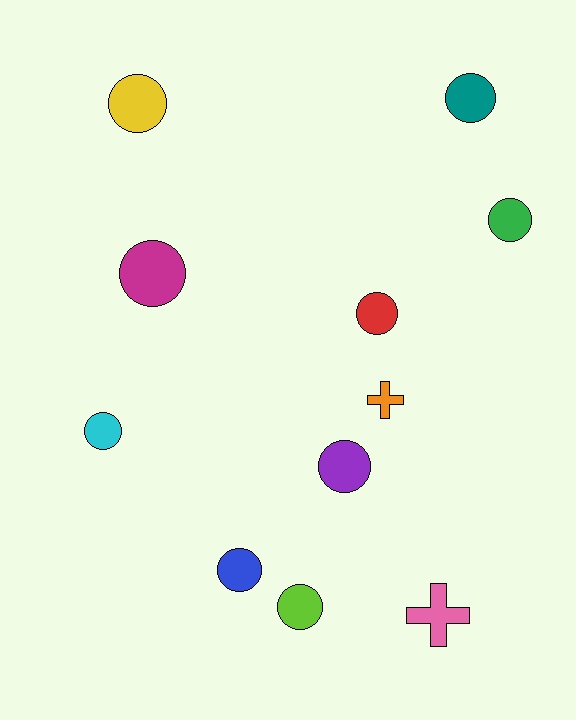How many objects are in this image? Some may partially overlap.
There are 11 objects.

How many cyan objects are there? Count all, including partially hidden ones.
There is 1 cyan object.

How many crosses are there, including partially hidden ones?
There are 2 crosses.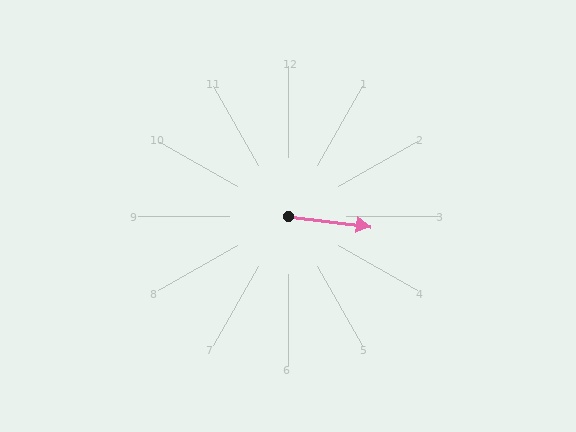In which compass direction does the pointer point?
East.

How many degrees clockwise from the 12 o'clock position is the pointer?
Approximately 97 degrees.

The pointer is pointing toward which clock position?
Roughly 3 o'clock.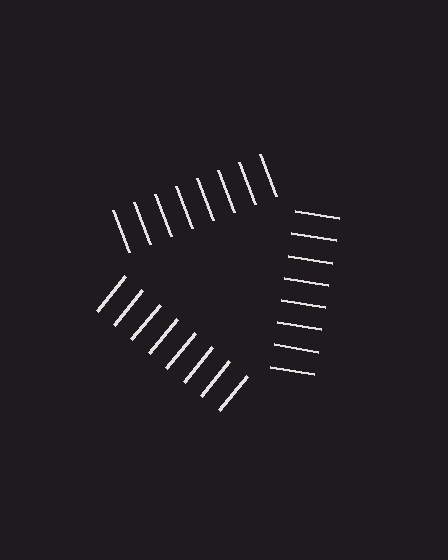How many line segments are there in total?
24 — 8 along each of the 3 edges.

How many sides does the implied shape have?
3 sides — the line-ends trace a triangle.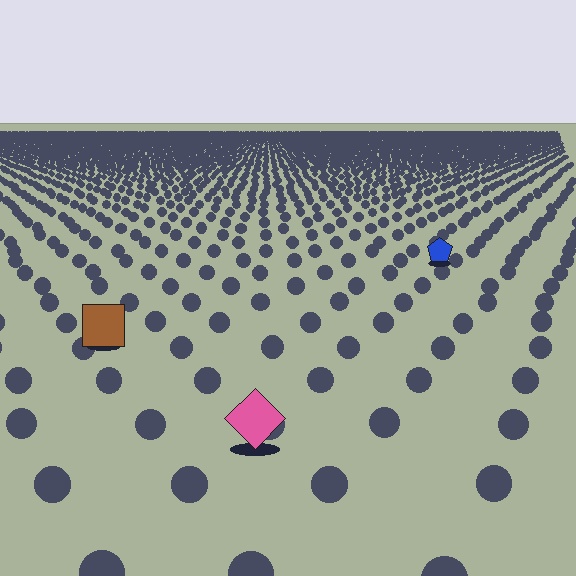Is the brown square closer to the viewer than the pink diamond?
No. The pink diamond is closer — you can tell from the texture gradient: the ground texture is coarser near it.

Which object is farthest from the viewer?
The blue pentagon is farthest from the viewer. It appears smaller and the ground texture around it is denser.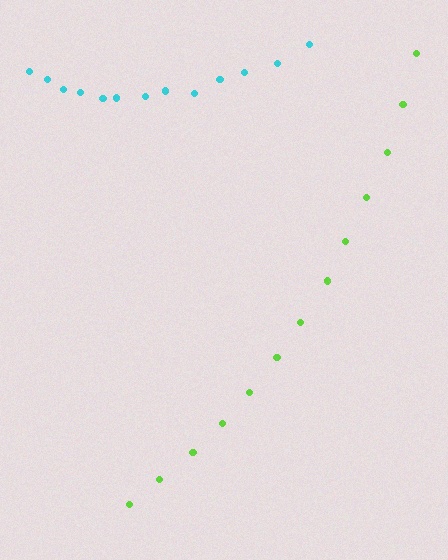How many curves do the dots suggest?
There are 2 distinct paths.